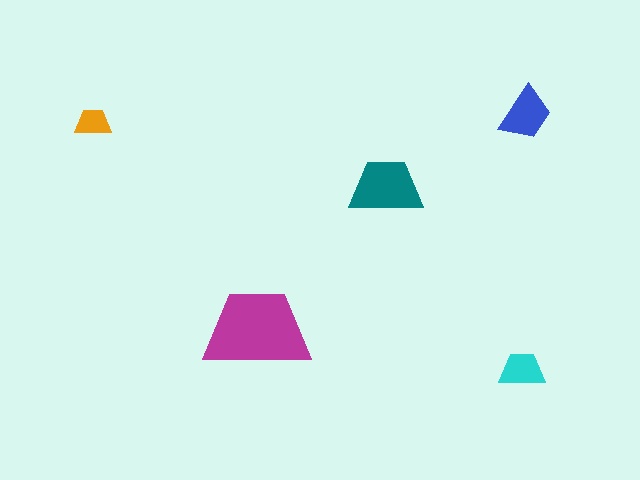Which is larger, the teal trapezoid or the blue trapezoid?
The teal one.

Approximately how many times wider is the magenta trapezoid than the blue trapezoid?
About 2 times wider.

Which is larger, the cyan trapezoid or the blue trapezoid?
The blue one.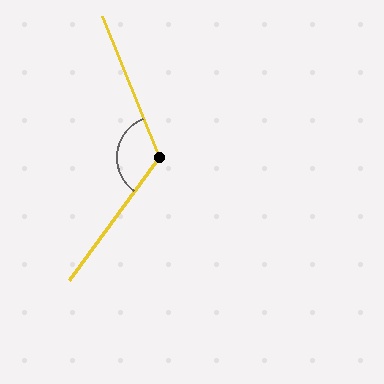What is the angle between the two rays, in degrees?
Approximately 122 degrees.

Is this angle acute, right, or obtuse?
It is obtuse.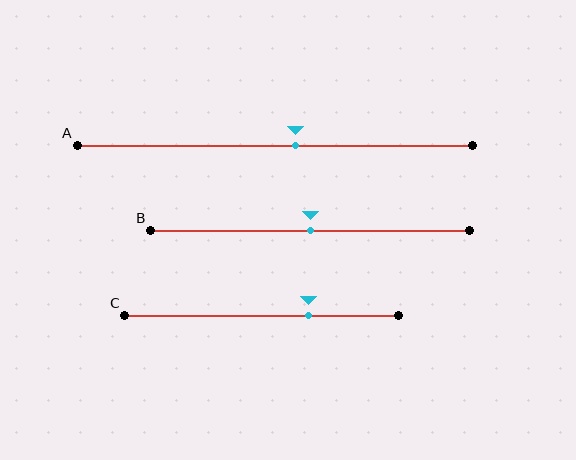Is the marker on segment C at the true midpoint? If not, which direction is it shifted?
No, the marker on segment C is shifted to the right by about 17% of the segment length.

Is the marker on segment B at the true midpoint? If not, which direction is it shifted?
Yes, the marker on segment B is at the true midpoint.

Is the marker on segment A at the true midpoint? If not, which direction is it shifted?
No, the marker on segment A is shifted to the right by about 5% of the segment length.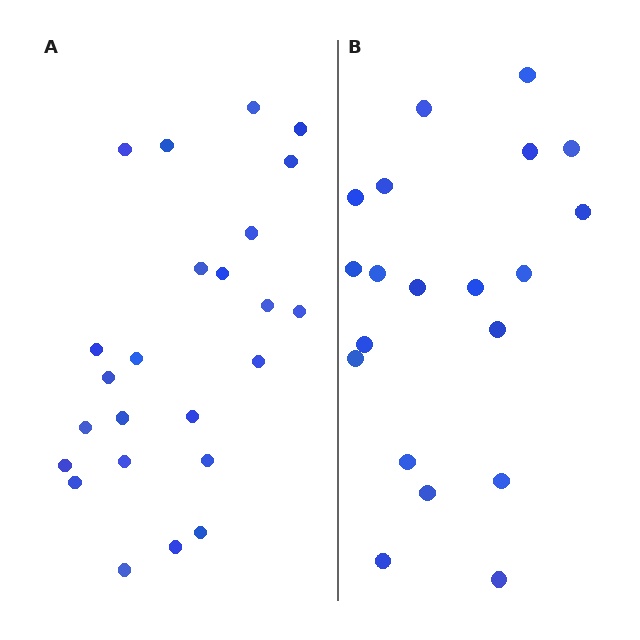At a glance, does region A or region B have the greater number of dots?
Region A (the left region) has more dots.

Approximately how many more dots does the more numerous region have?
Region A has about 4 more dots than region B.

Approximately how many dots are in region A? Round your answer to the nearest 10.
About 20 dots. (The exact count is 24, which rounds to 20.)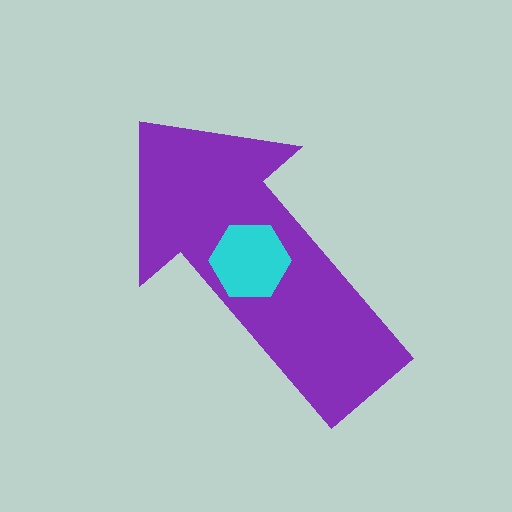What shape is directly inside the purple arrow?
The cyan hexagon.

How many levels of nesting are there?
2.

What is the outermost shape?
The purple arrow.